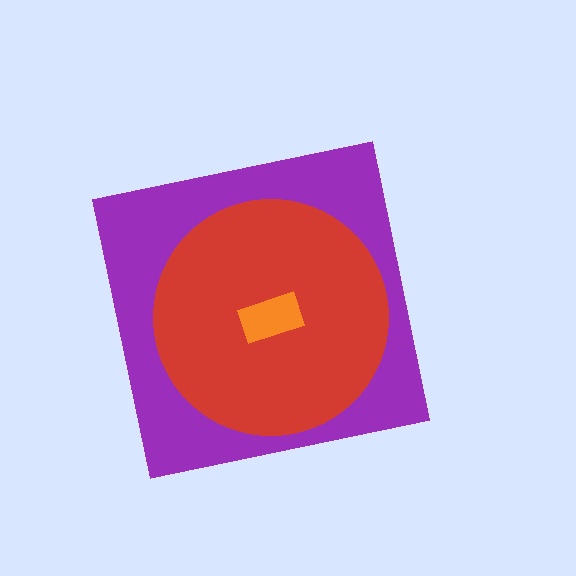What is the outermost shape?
The purple square.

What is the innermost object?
The orange rectangle.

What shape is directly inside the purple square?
The red circle.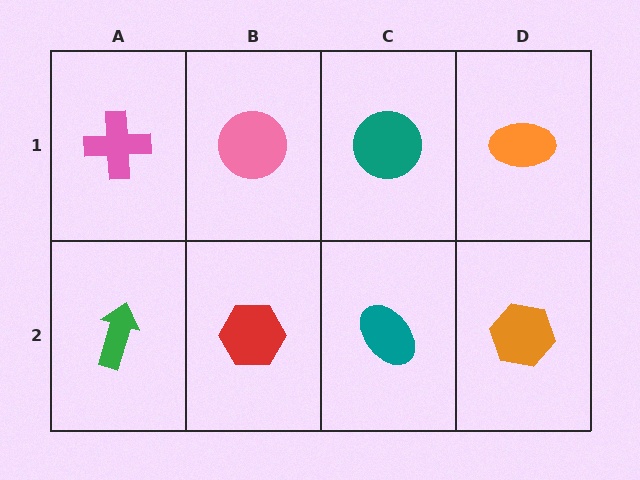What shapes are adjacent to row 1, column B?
A red hexagon (row 2, column B), a pink cross (row 1, column A), a teal circle (row 1, column C).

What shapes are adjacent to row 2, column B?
A pink circle (row 1, column B), a green arrow (row 2, column A), a teal ellipse (row 2, column C).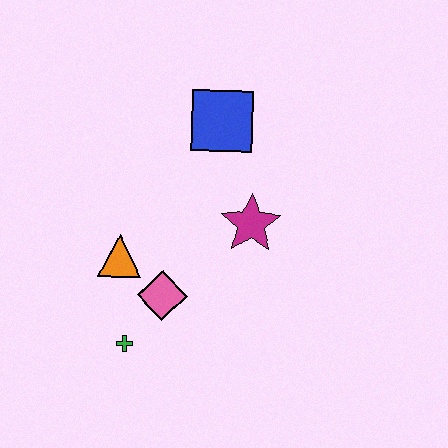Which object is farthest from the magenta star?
The green cross is farthest from the magenta star.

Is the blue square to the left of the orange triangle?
No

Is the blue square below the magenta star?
No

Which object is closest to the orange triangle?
The pink diamond is closest to the orange triangle.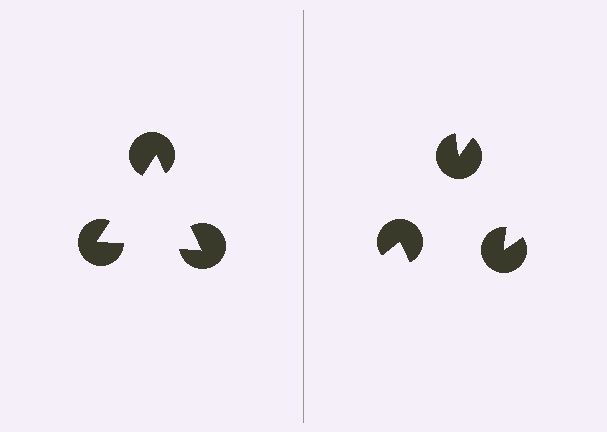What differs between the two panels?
The pac-man discs are positioned identically on both sides; only the wedge orientations differ. On the left they align to a triangle; on the right they are misaligned.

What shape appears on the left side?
An illusory triangle.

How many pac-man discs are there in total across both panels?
6 — 3 on each side.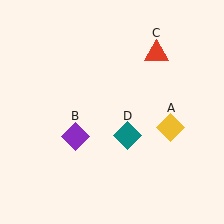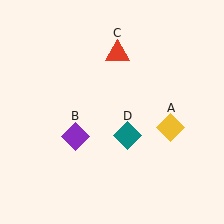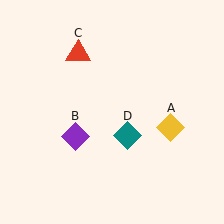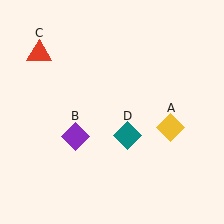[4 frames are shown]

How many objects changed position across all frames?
1 object changed position: red triangle (object C).